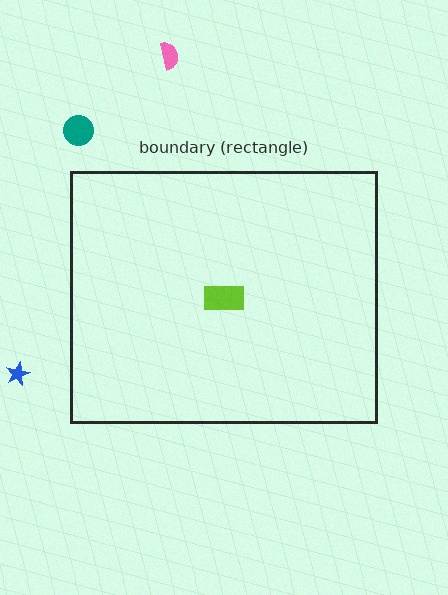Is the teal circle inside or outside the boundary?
Outside.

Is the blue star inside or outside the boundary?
Outside.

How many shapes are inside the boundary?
1 inside, 3 outside.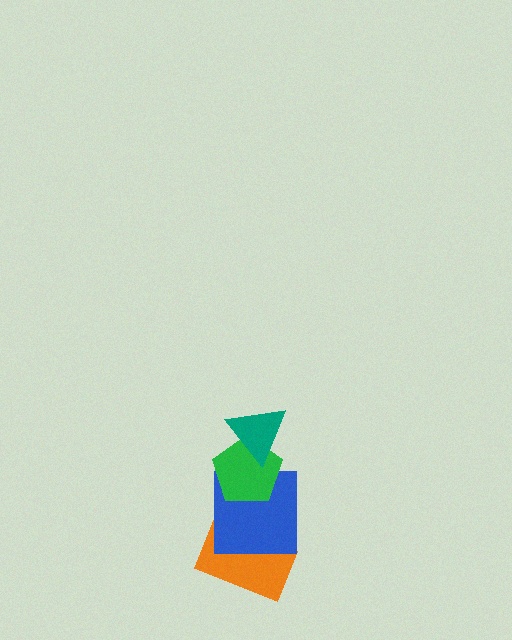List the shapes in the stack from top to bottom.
From top to bottom: the teal triangle, the green pentagon, the blue square, the orange rectangle.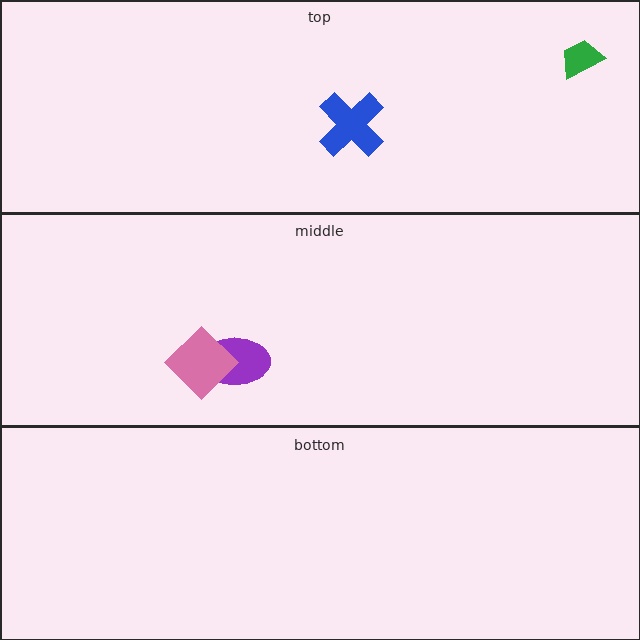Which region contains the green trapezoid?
The top region.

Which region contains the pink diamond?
The middle region.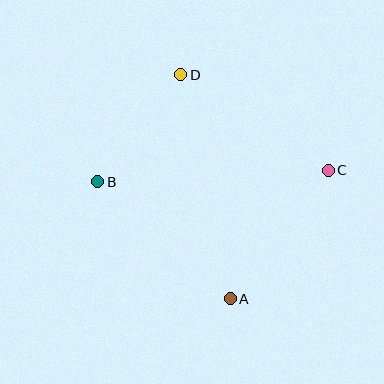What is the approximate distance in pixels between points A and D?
The distance between A and D is approximately 229 pixels.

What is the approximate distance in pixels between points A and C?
The distance between A and C is approximately 162 pixels.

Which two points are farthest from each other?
Points B and C are farthest from each other.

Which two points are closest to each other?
Points B and D are closest to each other.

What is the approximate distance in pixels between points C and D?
The distance between C and D is approximately 175 pixels.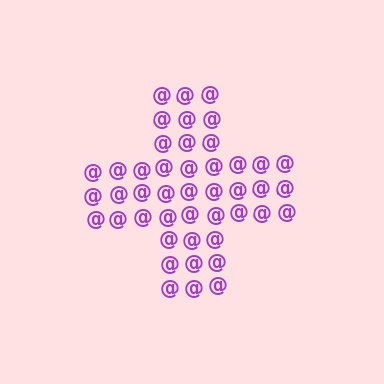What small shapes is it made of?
It is made of small at signs.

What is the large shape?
The large shape is a cross.